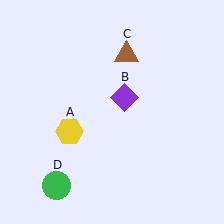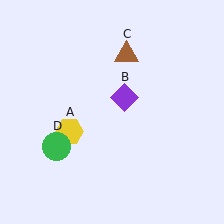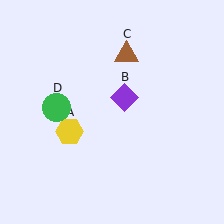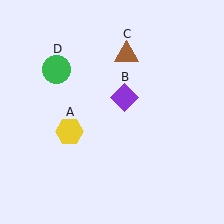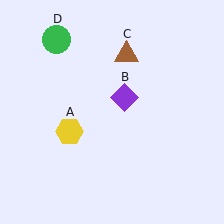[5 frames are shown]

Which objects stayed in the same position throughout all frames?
Yellow hexagon (object A) and purple diamond (object B) and brown triangle (object C) remained stationary.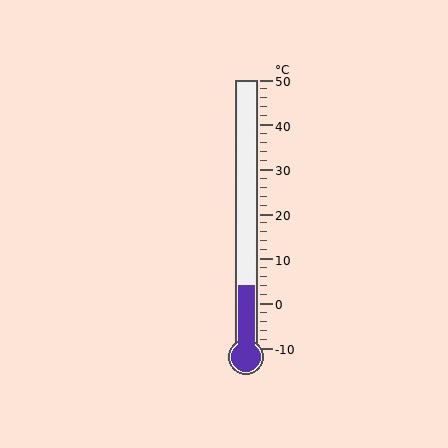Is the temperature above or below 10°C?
The temperature is below 10°C.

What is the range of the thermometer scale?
The thermometer scale ranges from -10°C to 50°C.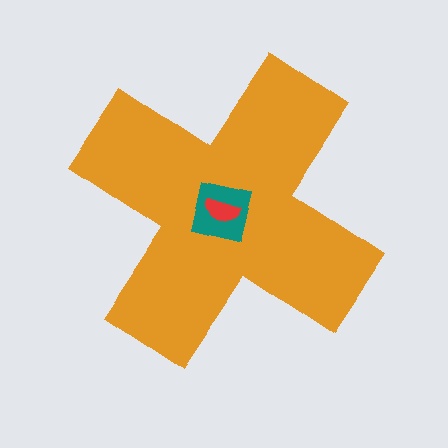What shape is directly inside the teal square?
The red semicircle.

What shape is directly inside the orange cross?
The teal square.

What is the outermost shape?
The orange cross.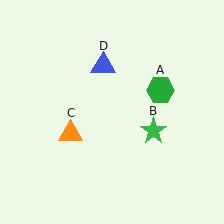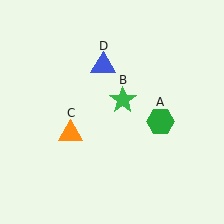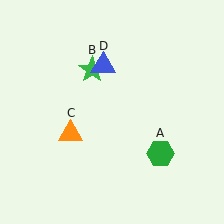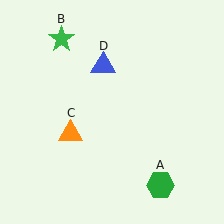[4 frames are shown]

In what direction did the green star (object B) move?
The green star (object B) moved up and to the left.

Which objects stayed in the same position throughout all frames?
Orange triangle (object C) and blue triangle (object D) remained stationary.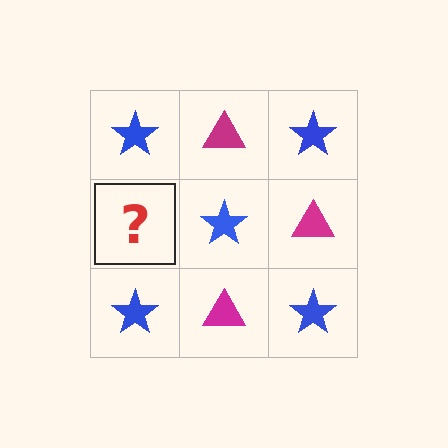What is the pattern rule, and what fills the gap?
The rule is that it alternates blue star and magenta triangle in a checkerboard pattern. The gap should be filled with a magenta triangle.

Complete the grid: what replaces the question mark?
The question mark should be replaced with a magenta triangle.